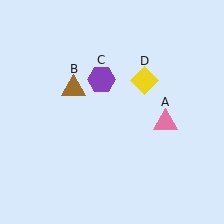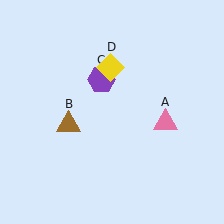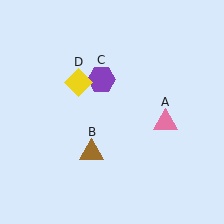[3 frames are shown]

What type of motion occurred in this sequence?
The brown triangle (object B), yellow diamond (object D) rotated counterclockwise around the center of the scene.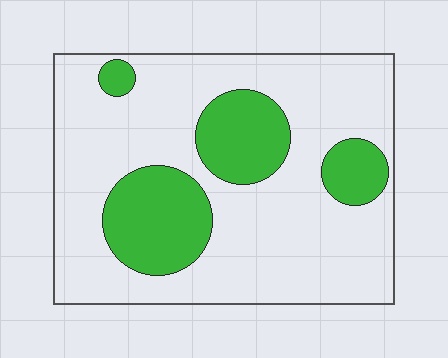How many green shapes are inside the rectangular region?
4.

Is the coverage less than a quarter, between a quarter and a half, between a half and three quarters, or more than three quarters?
Between a quarter and a half.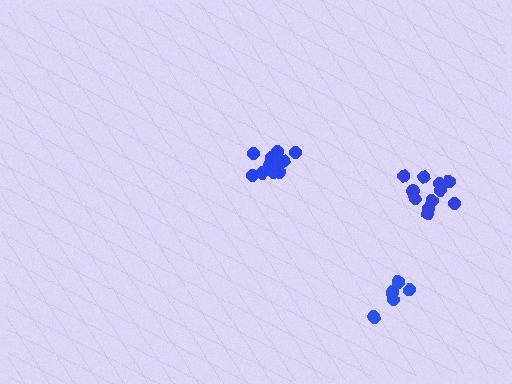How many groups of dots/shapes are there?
There are 3 groups.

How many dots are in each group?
Group 1: 5 dots, Group 2: 11 dots, Group 3: 11 dots (27 total).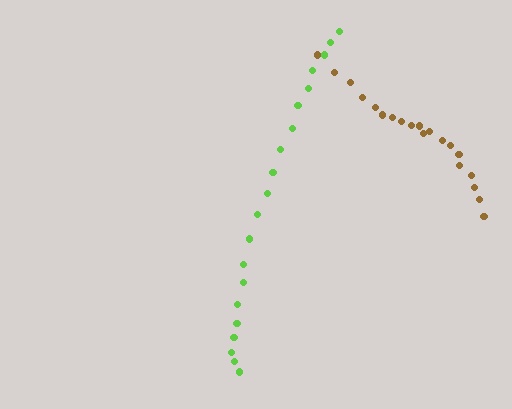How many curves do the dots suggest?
There are 2 distinct paths.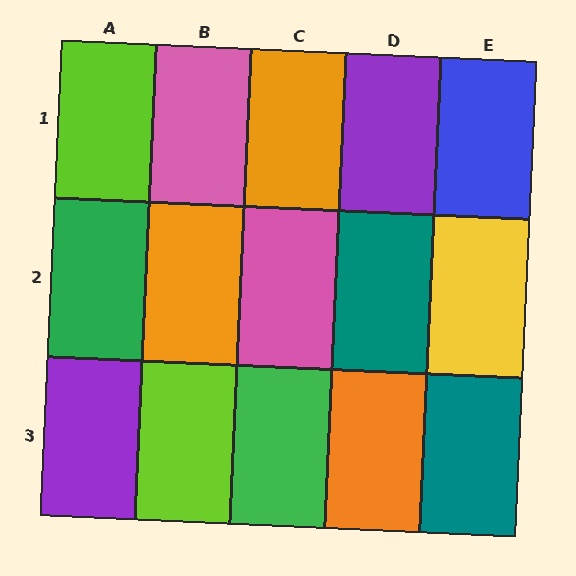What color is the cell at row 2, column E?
Yellow.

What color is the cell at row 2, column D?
Teal.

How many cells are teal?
2 cells are teal.